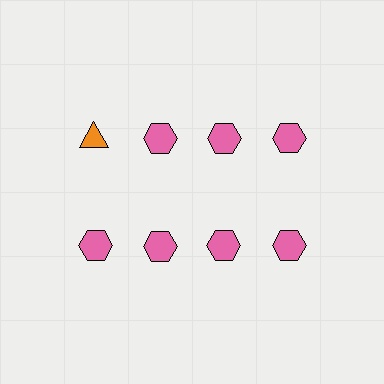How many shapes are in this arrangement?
There are 8 shapes arranged in a grid pattern.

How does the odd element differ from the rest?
It differs in both color (orange instead of pink) and shape (triangle instead of hexagon).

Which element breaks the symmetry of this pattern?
The orange triangle in the top row, leftmost column breaks the symmetry. All other shapes are pink hexagons.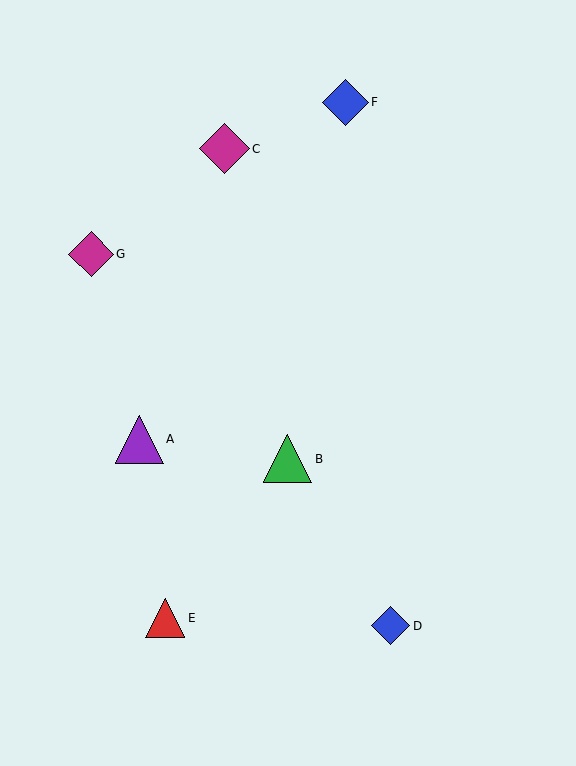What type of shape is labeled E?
Shape E is a red triangle.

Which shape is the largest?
The magenta diamond (labeled C) is the largest.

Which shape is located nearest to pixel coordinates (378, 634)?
The blue diamond (labeled D) at (391, 626) is nearest to that location.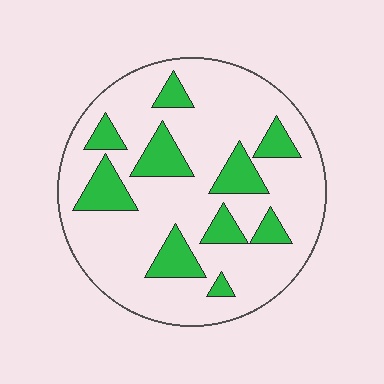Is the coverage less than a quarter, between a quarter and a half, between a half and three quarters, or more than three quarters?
Less than a quarter.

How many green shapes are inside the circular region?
10.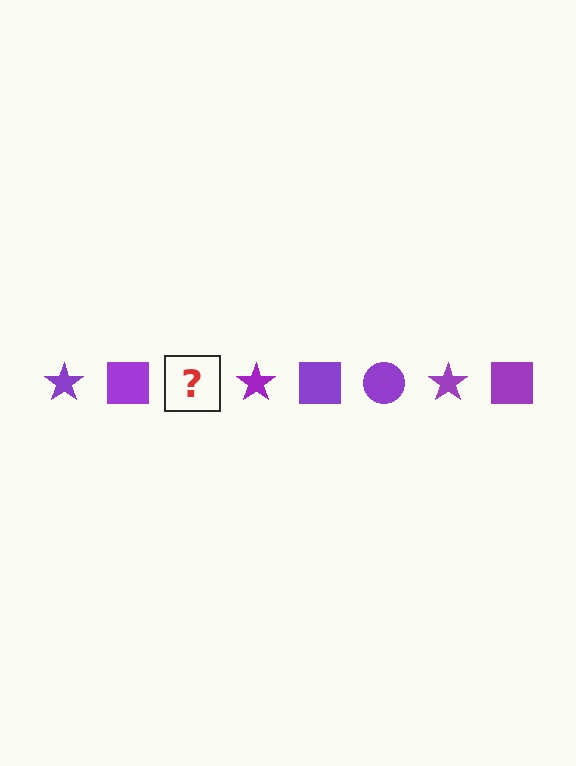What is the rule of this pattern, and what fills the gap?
The rule is that the pattern cycles through star, square, circle shapes in purple. The gap should be filled with a purple circle.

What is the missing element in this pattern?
The missing element is a purple circle.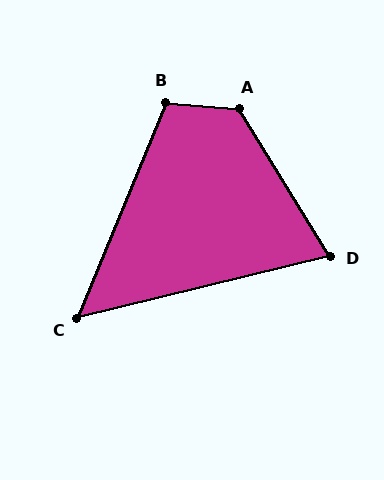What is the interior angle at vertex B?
Approximately 108 degrees (obtuse).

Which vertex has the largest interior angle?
A, at approximately 126 degrees.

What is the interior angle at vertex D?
Approximately 72 degrees (acute).